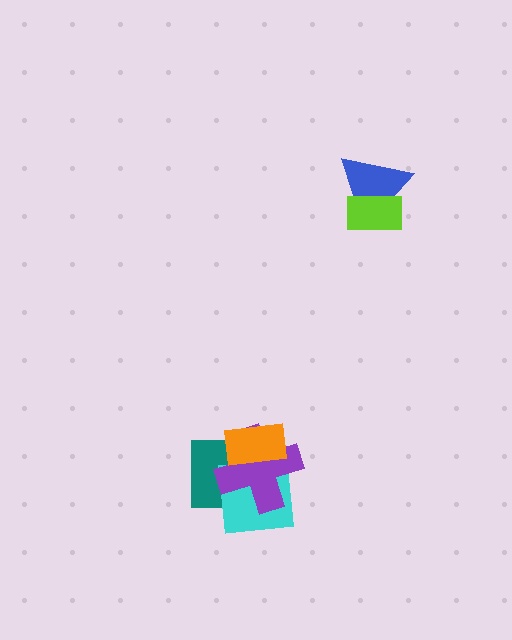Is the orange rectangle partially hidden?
No, no other shape covers it.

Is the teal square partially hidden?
Yes, it is partially covered by another shape.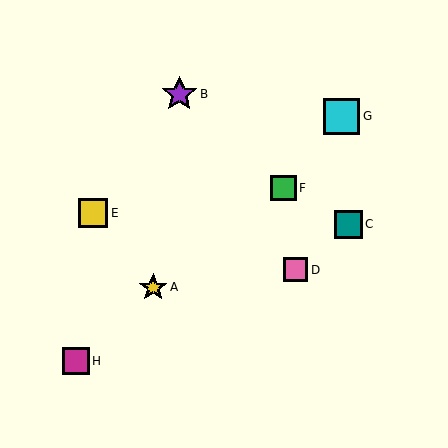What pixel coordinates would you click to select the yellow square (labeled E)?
Click at (93, 213) to select the yellow square E.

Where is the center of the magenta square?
The center of the magenta square is at (76, 361).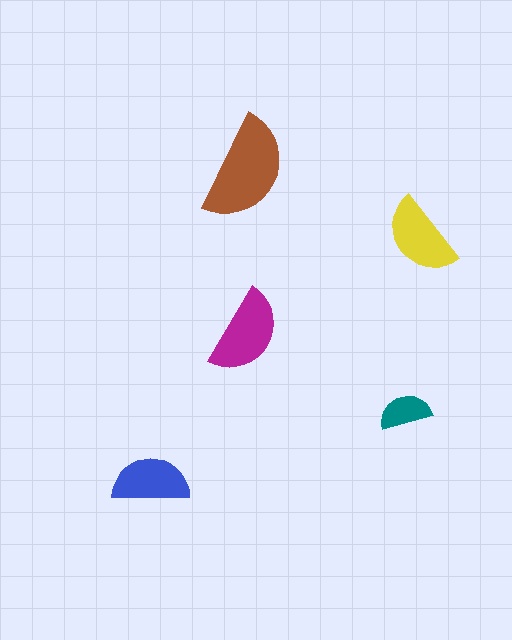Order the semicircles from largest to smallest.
the brown one, the magenta one, the yellow one, the blue one, the teal one.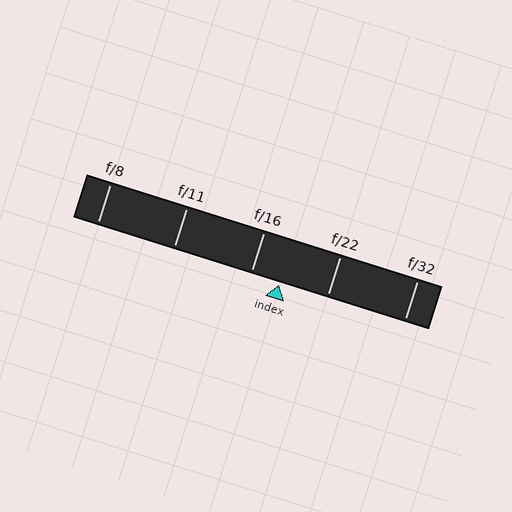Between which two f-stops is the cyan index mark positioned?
The index mark is between f/16 and f/22.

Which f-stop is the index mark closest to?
The index mark is closest to f/16.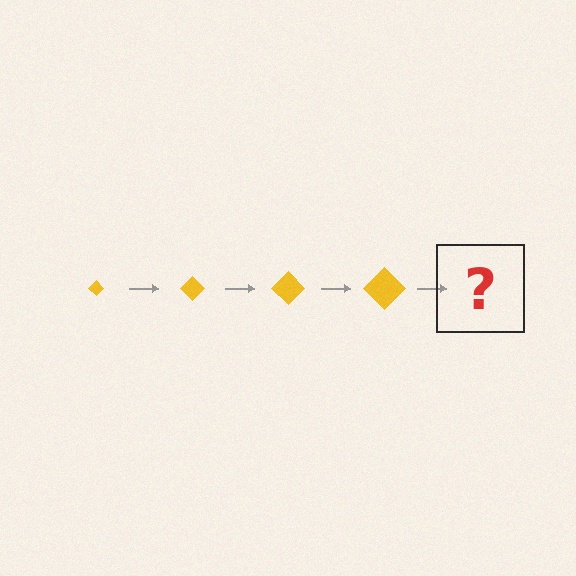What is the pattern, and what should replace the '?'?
The pattern is that the diamond gets progressively larger each step. The '?' should be a yellow diamond, larger than the previous one.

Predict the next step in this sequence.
The next step is a yellow diamond, larger than the previous one.